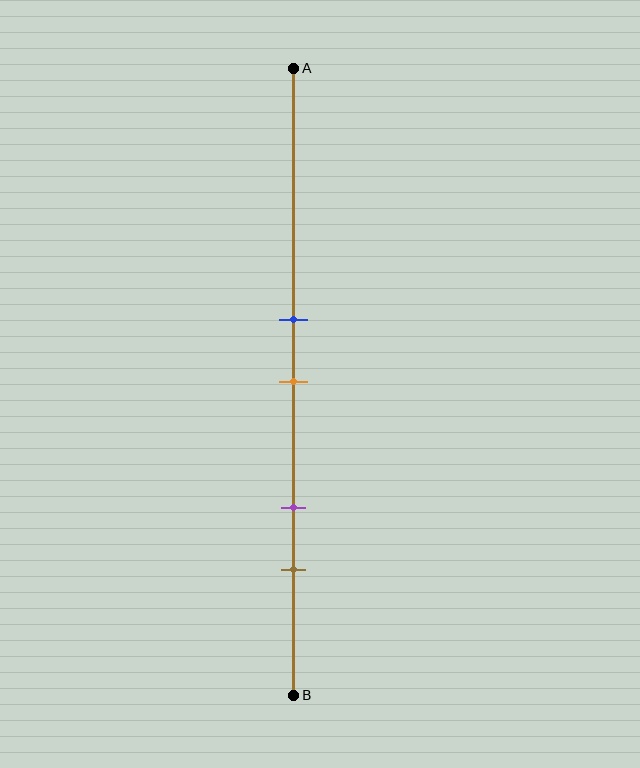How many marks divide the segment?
There are 4 marks dividing the segment.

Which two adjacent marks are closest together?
The blue and orange marks are the closest adjacent pair.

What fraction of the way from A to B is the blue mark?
The blue mark is approximately 40% (0.4) of the way from A to B.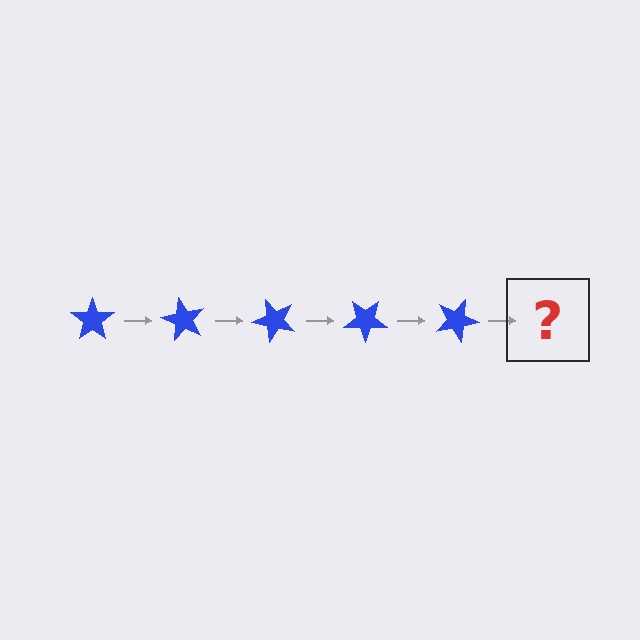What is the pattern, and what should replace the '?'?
The pattern is that the star rotates 60 degrees each step. The '?' should be a blue star rotated 300 degrees.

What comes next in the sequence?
The next element should be a blue star rotated 300 degrees.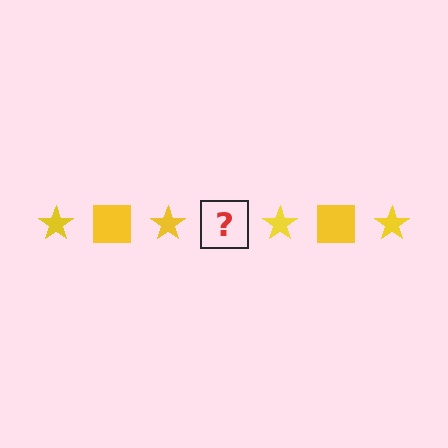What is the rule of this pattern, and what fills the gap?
The rule is that the pattern cycles through star, square shapes in yellow. The gap should be filled with a yellow square.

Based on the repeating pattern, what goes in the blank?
The blank should be a yellow square.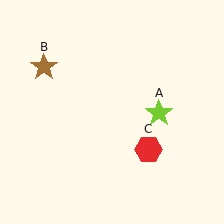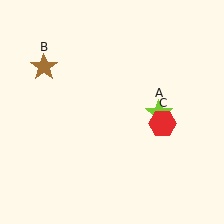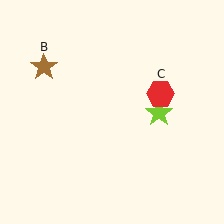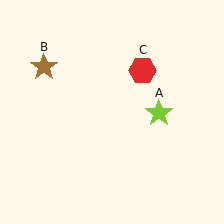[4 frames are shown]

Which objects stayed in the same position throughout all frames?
Lime star (object A) and brown star (object B) remained stationary.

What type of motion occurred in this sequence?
The red hexagon (object C) rotated counterclockwise around the center of the scene.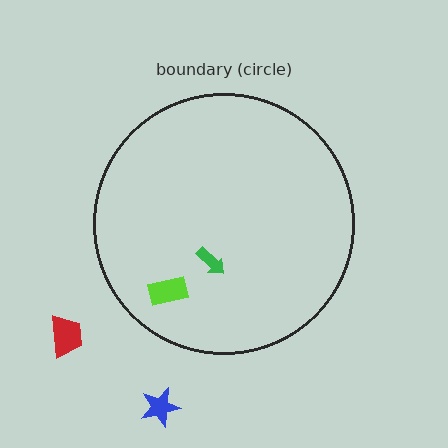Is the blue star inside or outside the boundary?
Outside.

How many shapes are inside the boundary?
2 inside, 2 outside.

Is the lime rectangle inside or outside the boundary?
Inside.